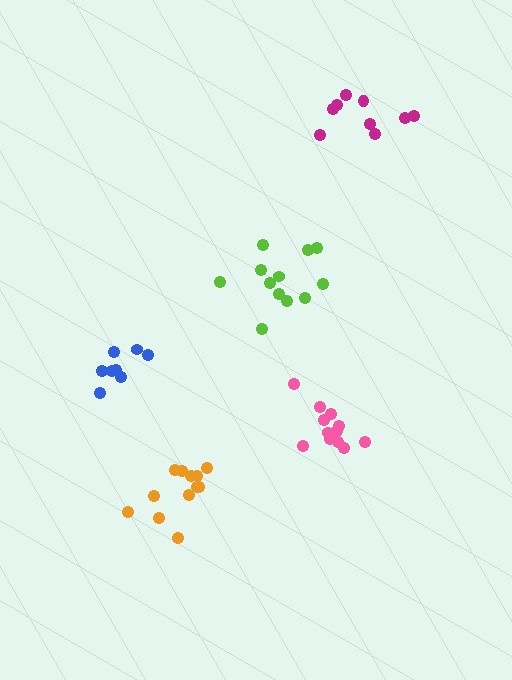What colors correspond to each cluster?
The clusters are colored: pink, orange, blue, lime, magenta.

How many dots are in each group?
Group 1: 13 dots, Group 2: 12 dots, Group 3: 8 dots, Group 4: 12 dots, Group 5: 9 dots (54 total).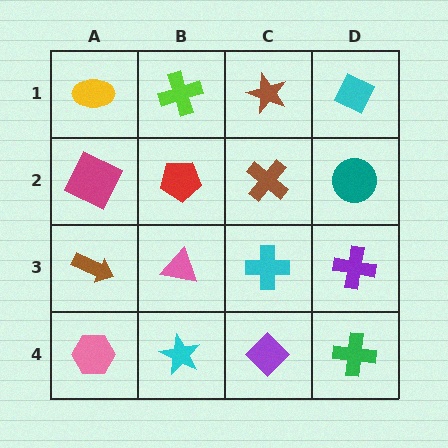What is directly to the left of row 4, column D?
A purple diamond.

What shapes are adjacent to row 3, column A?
A magenta square (row 2, column A), a pink hexagon (row 4, column A), a pink triangle (row 3, column B).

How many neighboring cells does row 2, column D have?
3.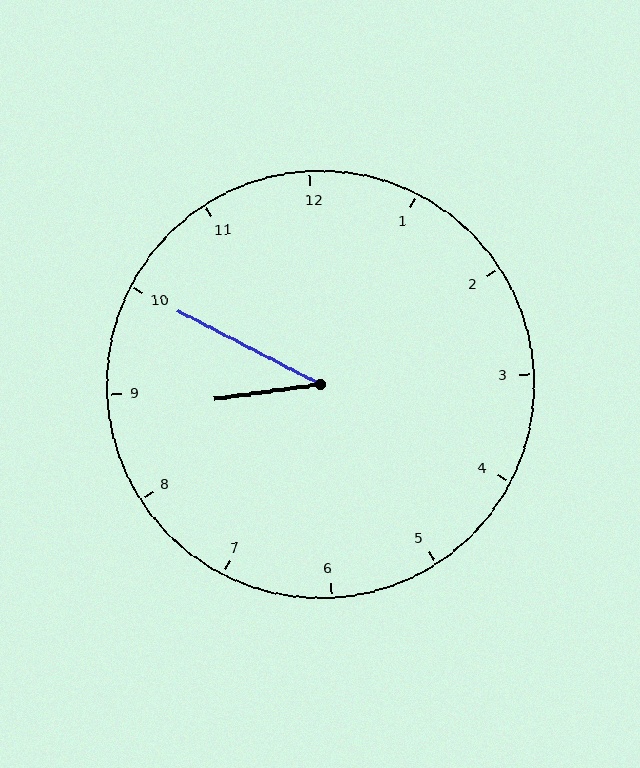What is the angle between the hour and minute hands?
Approximately 35 degrees.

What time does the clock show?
8:50.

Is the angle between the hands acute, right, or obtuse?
It is acute.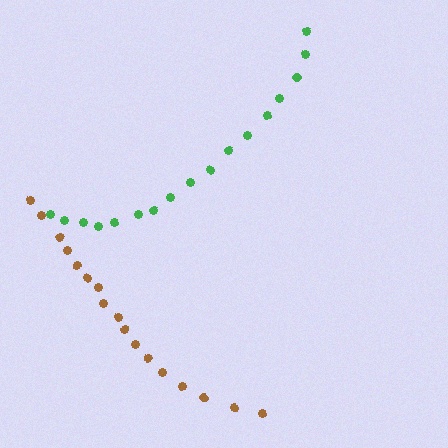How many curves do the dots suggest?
There are 2 distinct paths.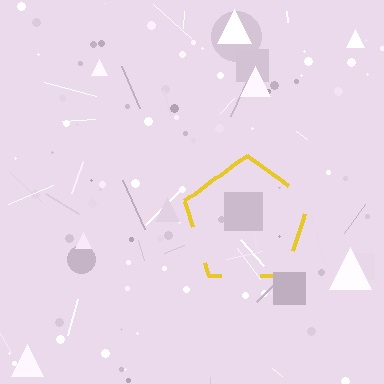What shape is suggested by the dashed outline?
The dashed outline suggests a pentagon.